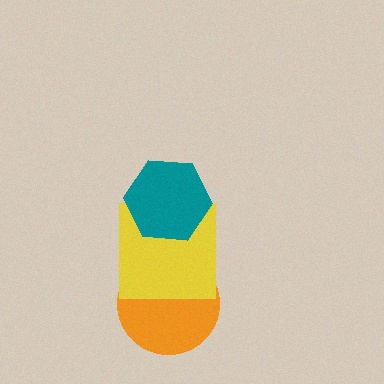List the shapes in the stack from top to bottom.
From top to bottom: the teal hexagon, the yellow square, the orange circle.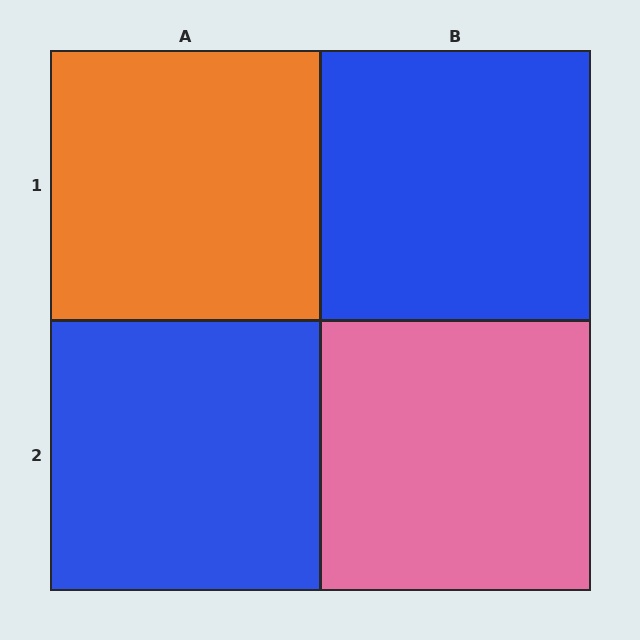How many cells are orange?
1 cell is orange.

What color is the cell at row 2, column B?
Pink.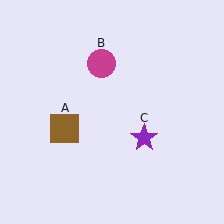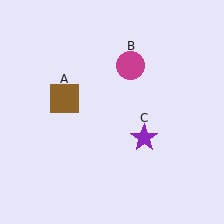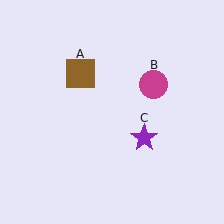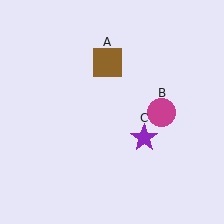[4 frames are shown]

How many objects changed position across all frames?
2 objects changed position: brown square (object A), magenta circle (object B).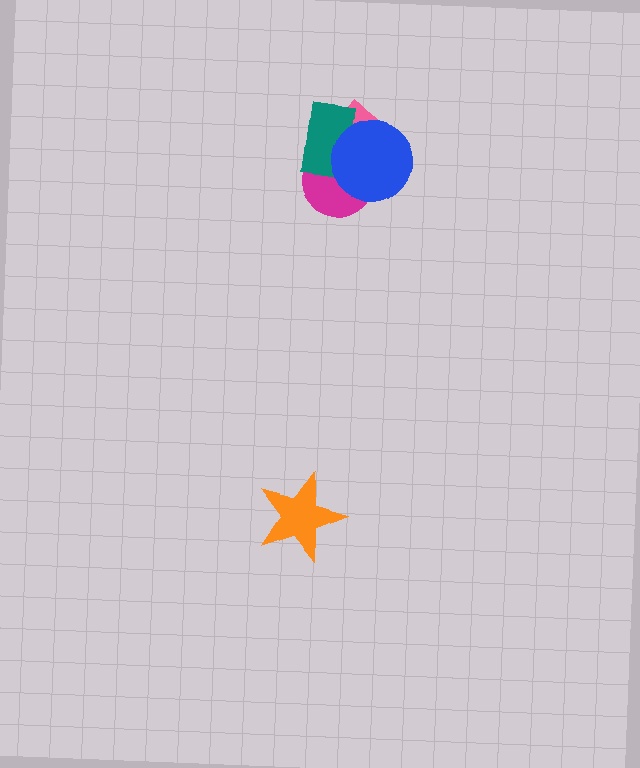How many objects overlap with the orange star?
0 objects overlap with the orange star.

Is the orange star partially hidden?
No, no other shape covers it.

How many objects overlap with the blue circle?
3 objects overlap with the blue circle.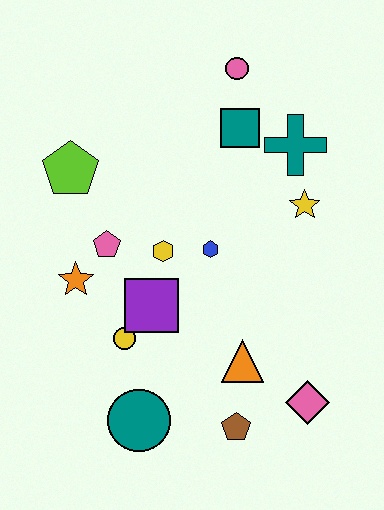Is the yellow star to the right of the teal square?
Yes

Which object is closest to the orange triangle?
The brown pentagon is closest to the orange triangle.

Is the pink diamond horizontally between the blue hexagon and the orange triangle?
No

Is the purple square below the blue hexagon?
Yes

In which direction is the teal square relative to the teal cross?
The teal square is to the left of the teal cross.